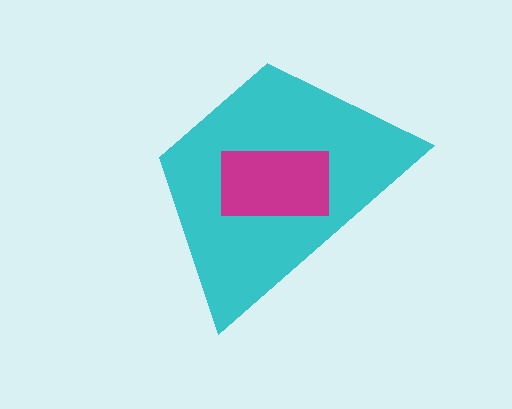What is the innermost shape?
The magenta rectangle.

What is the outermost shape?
The cyan trapezoid.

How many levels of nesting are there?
2.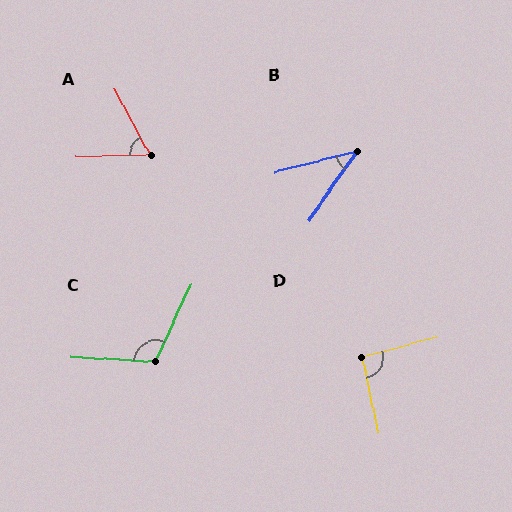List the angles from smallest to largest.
B (41°), A (63°), D (93°), C (111°).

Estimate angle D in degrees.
Approximately 93 degrees.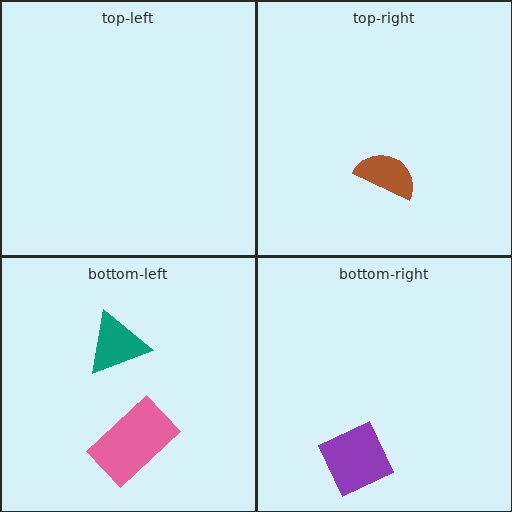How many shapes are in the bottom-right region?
1.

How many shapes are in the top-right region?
1.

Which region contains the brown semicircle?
The top-right region.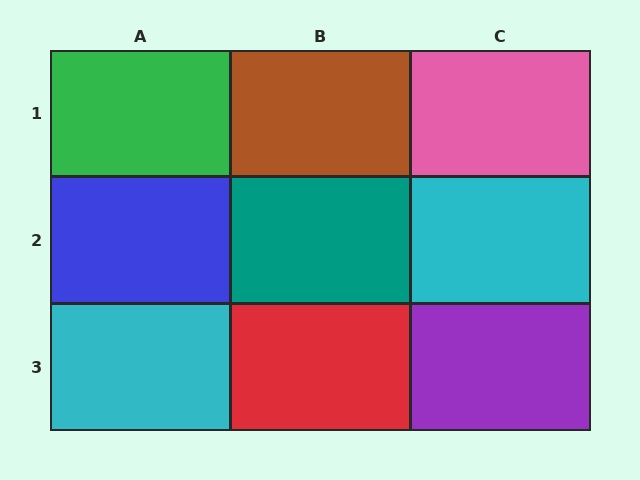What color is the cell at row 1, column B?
Brown.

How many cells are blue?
1 cell is blue.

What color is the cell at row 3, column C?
Purple.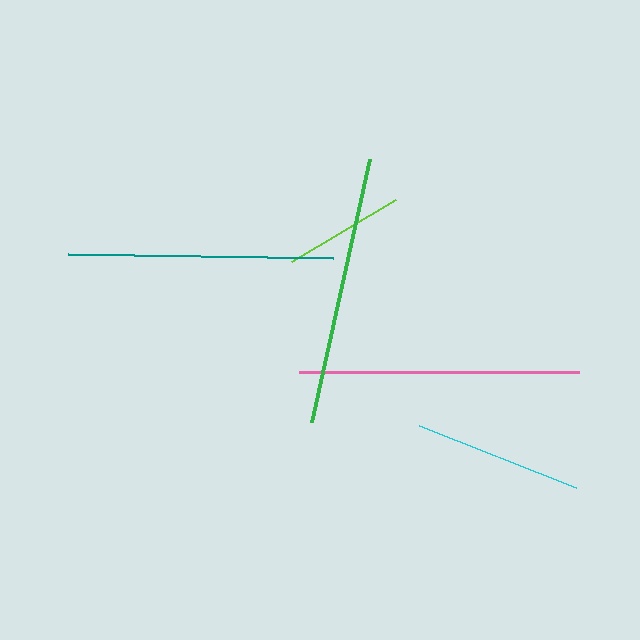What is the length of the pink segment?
The pink segment is approximately 280 pixels long.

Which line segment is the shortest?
The lime line is the shortest at approximately 121 pixels.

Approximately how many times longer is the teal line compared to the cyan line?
The teal line is approximately 1.6 times the length of the cyan line.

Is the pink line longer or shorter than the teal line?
The pink line is longer than the teal line.